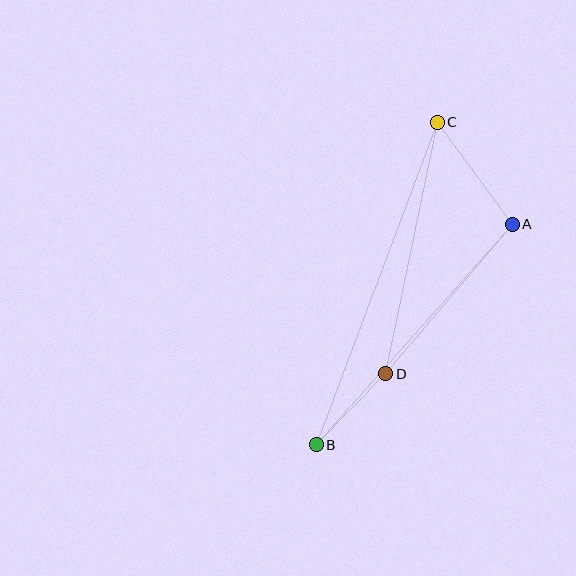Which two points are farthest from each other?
Points B and C are farthest from each other.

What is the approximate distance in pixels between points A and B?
The distance between A and B is approximately 295 pixels.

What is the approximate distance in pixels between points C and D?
The distance between C and D is approximately 257 pixels.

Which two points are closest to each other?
Points B and D are closest to each other.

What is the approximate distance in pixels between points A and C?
The distance between A and C is approximately 127 pixels.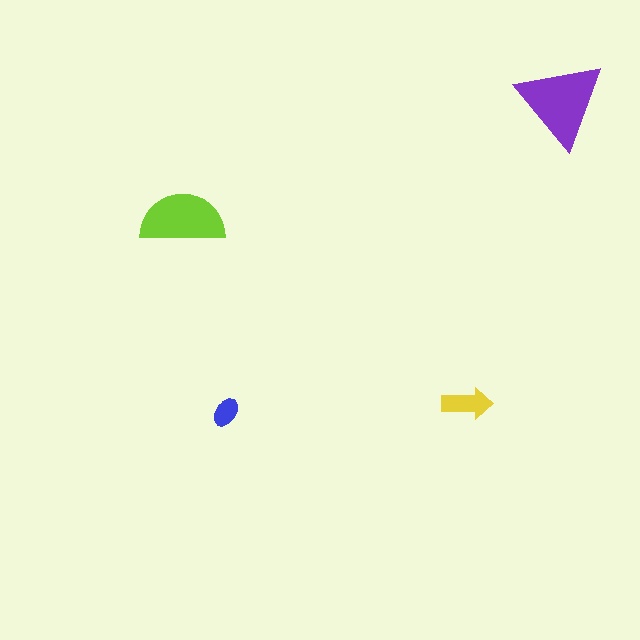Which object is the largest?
The purple triangle.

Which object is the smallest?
The blue ellipse.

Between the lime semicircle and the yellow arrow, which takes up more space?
The lime semicircle.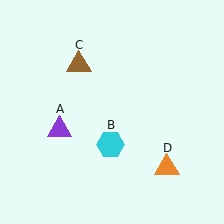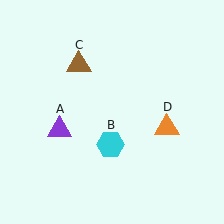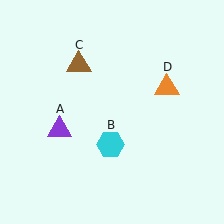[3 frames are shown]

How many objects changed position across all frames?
1 object changed position: orange triangle (object D).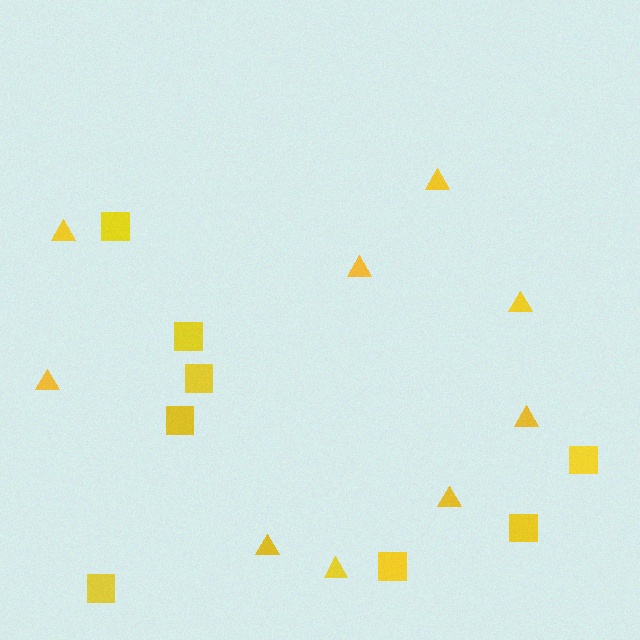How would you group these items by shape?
There are 2 groups: one group of squares (8) and one group of triangles (9).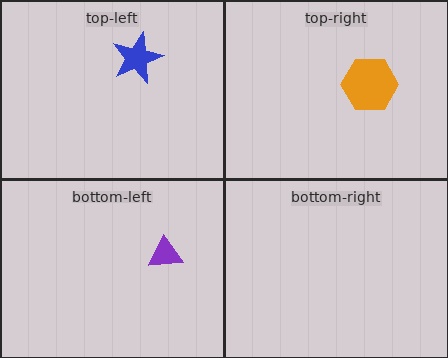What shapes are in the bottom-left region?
The purple triangle.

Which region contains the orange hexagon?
The top-right region.